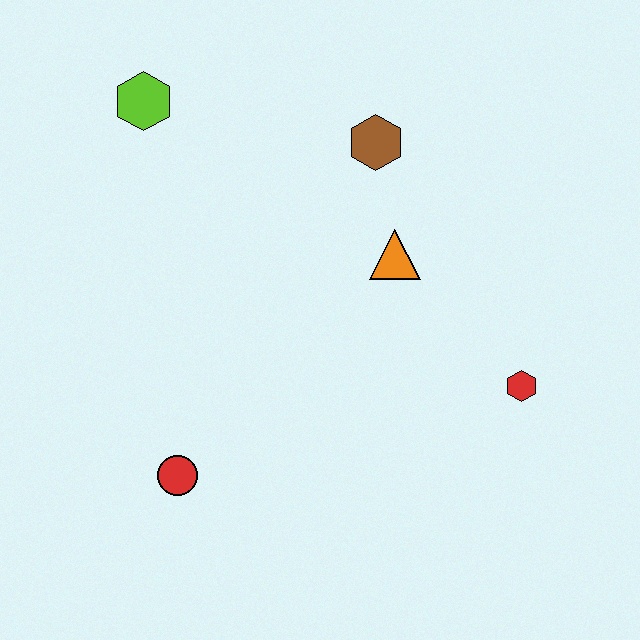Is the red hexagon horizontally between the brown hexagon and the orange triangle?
No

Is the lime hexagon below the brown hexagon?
No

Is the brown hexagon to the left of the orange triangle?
Yes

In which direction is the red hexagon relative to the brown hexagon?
The red hexagon is below the brown hexagon.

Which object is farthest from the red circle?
The brown hexagon is farthest from the red circle.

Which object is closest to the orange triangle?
The brown hexagon is closest to the orange triangle.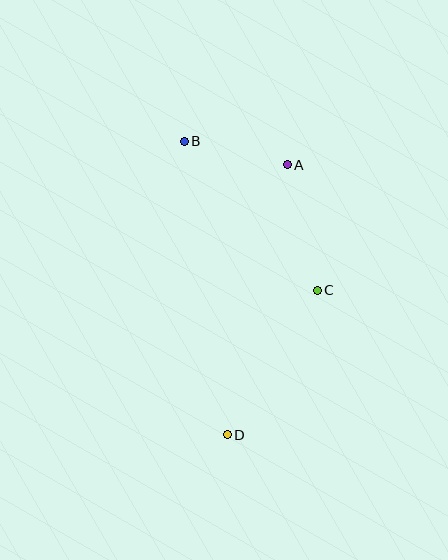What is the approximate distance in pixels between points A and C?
The distance between A and C is approximately 129 pixels.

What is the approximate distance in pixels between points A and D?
The distance between A and D is approximately 277 pixels.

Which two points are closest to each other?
Points A and B are closest to each other.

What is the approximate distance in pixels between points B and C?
The distance between B and C is approximately 200 pixels.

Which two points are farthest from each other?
Points B and D are farthest from each other.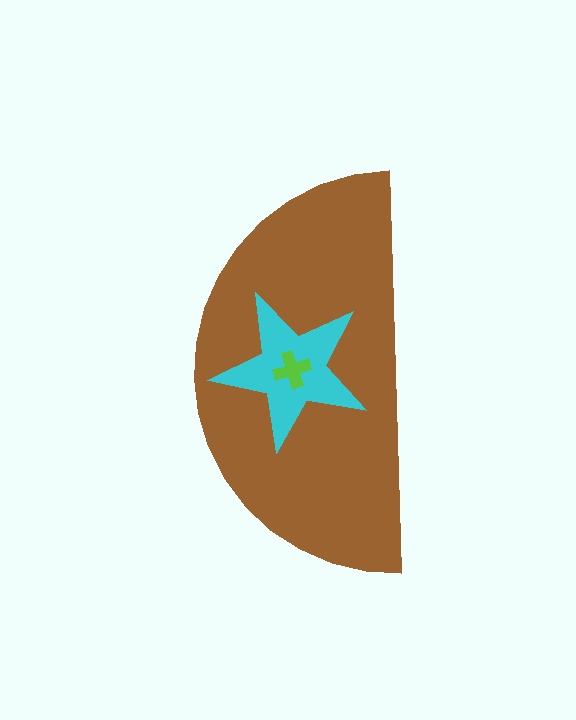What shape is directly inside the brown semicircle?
The cyan star.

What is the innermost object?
The lime cross.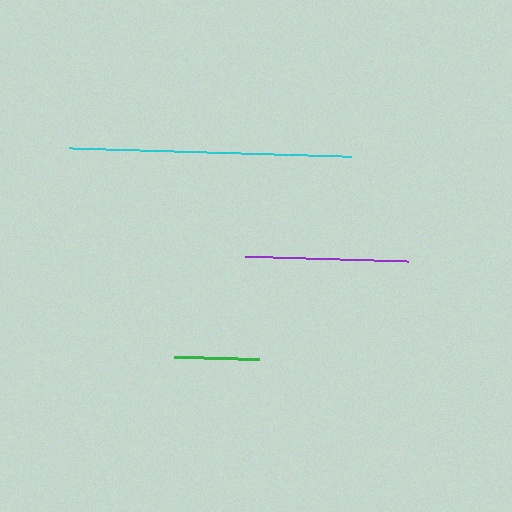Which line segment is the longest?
The cyan line is the longest at approximately 282 pixels.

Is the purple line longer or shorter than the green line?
The purple line is longer than the green line.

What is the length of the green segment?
The green segment is approximately 85 pixels long.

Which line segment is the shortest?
The green line is the shortest at approximately 85 pixels.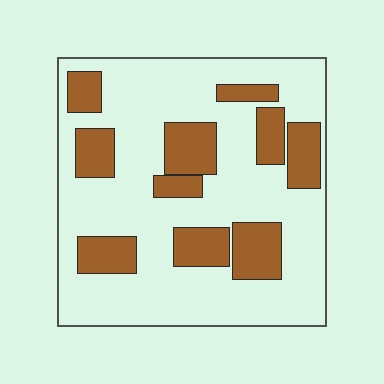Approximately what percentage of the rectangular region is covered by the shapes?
Approximately 25%.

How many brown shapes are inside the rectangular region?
10.